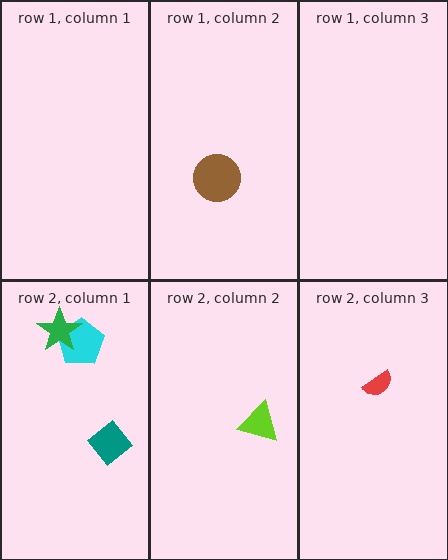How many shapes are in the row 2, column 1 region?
3.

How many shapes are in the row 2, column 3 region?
1.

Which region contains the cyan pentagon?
The row 2, column 1 region.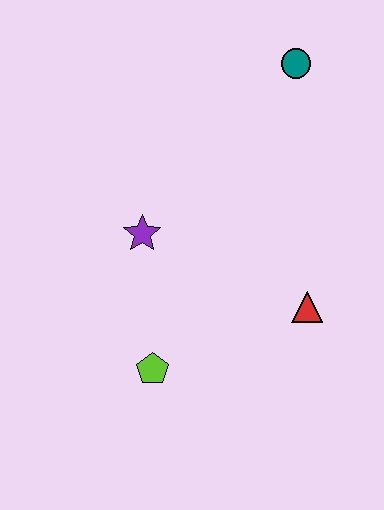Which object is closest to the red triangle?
The lime pentagon is closest to the red triangle.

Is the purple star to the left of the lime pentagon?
Yes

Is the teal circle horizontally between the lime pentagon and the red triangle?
Yes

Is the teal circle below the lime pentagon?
No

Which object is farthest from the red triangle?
The teal circle is farthest from the red triangle.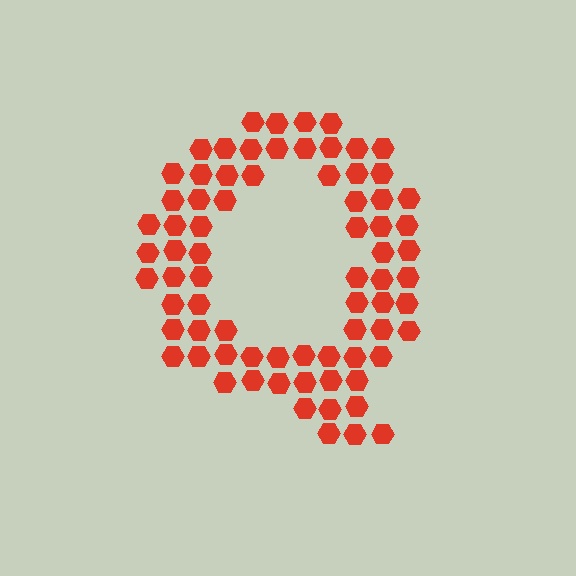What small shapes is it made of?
It is made of small hexagons.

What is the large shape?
The large shape is the letter Q.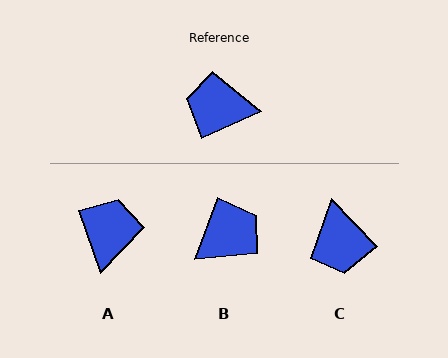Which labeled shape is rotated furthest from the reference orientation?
B, about 135 degrees away.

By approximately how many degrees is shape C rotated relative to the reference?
Approximately 110 degrees counter-clockwise.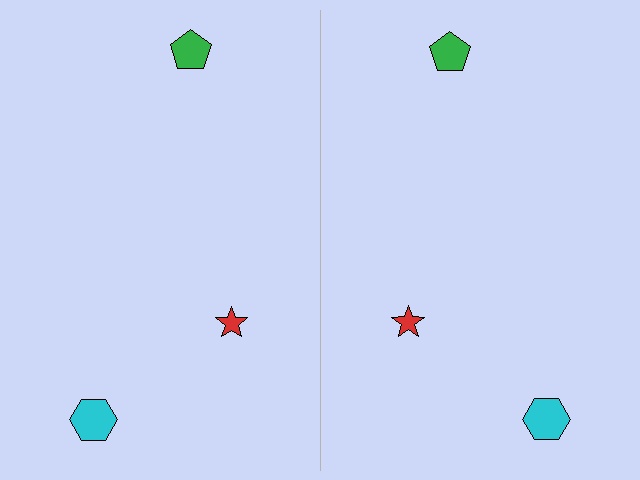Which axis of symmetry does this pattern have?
The pattern has a vertical axis of symmetry running through the center of the image.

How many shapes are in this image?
There are 6 shapes in this image.